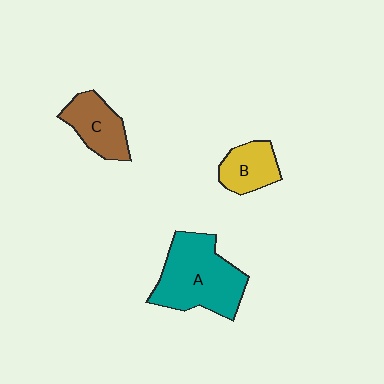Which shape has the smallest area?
Shape B (yellow).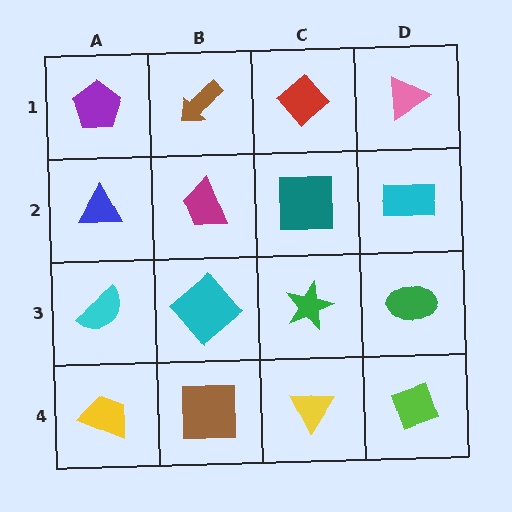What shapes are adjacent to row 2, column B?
A brown arrow (row 1, column B), a cyan diamond (row 3, column B), a blue triangle (row 2, column A), a teal square (row 2, column C).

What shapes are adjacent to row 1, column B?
A magenta trapezoid (row 2, column B), a purple pentagon (row 1, column A), a red diamond (row 1, column C).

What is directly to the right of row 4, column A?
A brown square.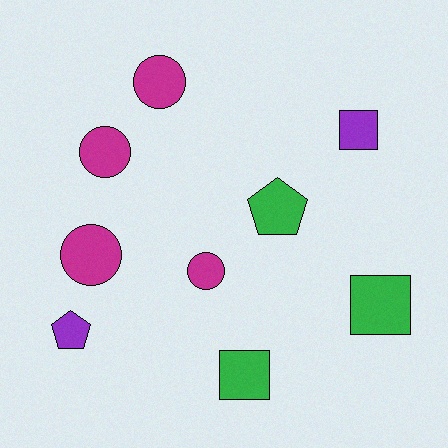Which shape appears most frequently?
Circle, with 4 objects.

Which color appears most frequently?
Magenta, with 4 objects.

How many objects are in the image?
There are 9 objects.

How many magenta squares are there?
There are no magenta squares.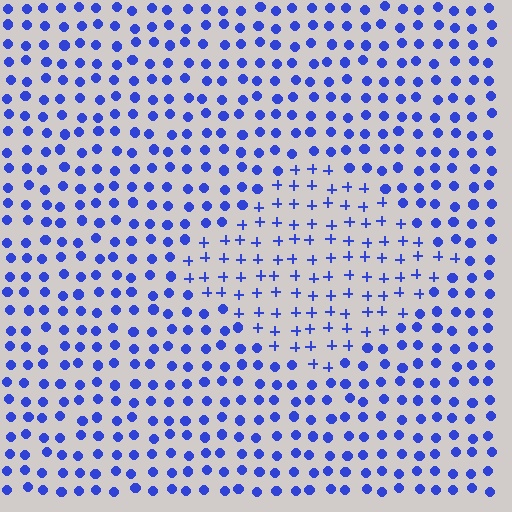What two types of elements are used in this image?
The image uses plus signs inside the diamond region and circles outside it.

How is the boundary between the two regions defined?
The boundary is defined by a change in element shape: plus signs inside vs. circles outside. All elements share the same color and spacing.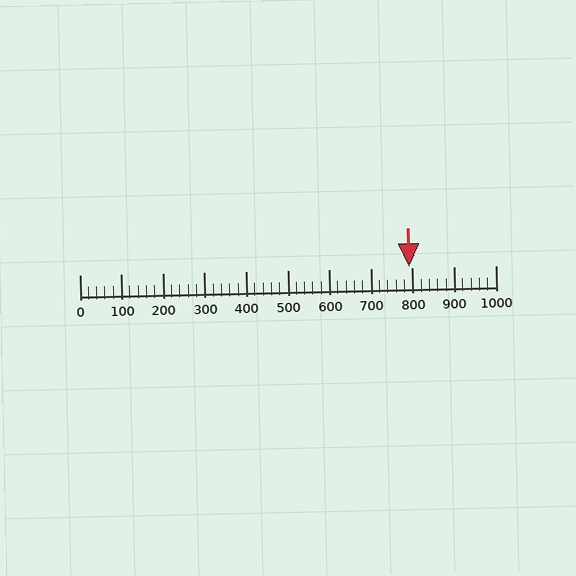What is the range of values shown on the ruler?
The ruler shows values from 0 to 1000.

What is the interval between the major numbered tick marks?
The major tick marks are spaced 100 units apart.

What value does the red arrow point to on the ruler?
The red arrow points to approximately 793.